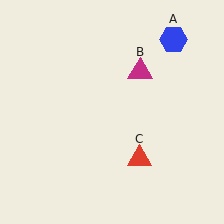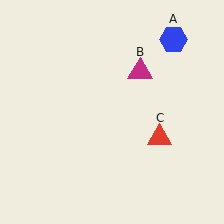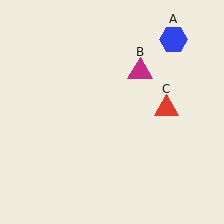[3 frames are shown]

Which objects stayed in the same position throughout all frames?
Blue hexagon (object A) and magenta triangle (object B) remained stationary.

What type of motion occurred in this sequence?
The red triangle (object C) rotated counterclockwise around the center of the scene.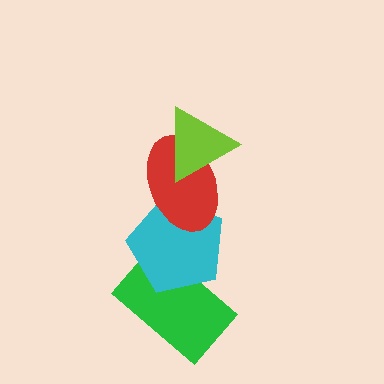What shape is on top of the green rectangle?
The cyan pentagon is on top of the green rectangle.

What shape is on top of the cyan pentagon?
The red ellipse is on top of the cyan pentagon.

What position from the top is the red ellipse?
The red ellipse is 2nd from the top.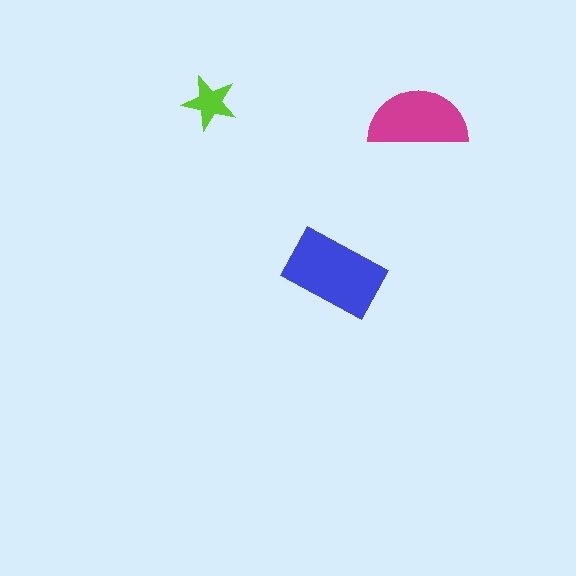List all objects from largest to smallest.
The blue rectangle, the magenta semicircle, the lime star.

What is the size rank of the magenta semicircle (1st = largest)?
2nd.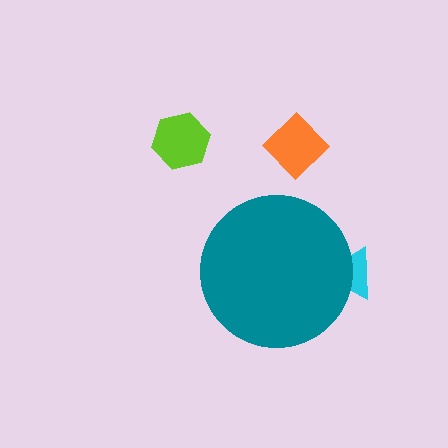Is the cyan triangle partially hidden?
Yes, the cyan triangle is partially hidden behind the teal circle.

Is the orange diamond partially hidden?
No, the orange diamond is fully visible.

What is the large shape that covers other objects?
A teal circle.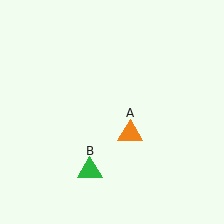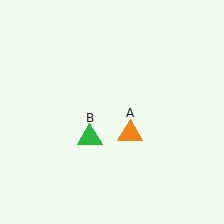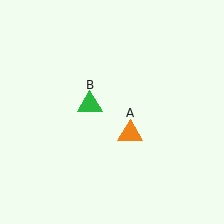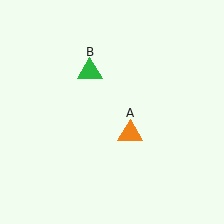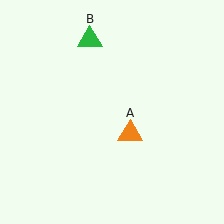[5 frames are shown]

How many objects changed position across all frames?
1 object changed position: green triangle (object B).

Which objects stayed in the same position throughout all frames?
Orange triangle (object A) remained stationary.